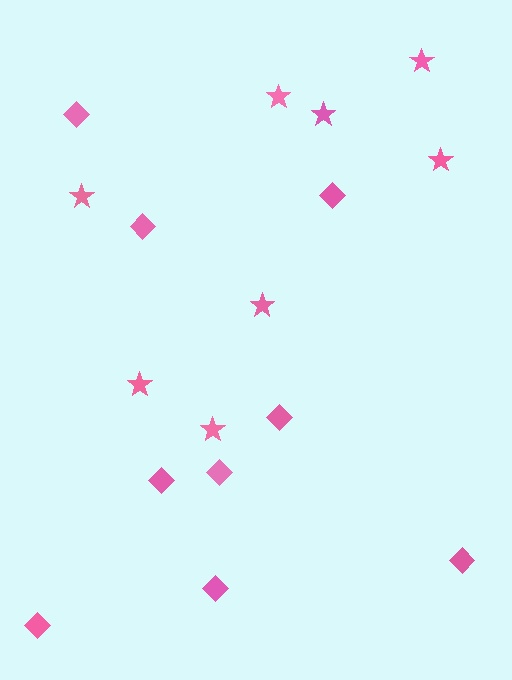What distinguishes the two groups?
There are 2 groups: one group of diamonds (9) and one group of stars (8).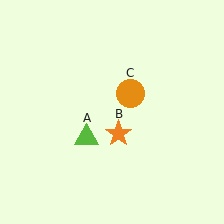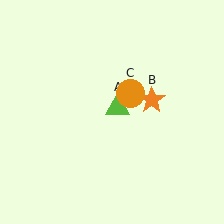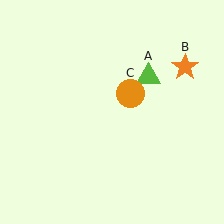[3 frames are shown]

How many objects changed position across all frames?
2 objects changed position: lime triangle (object A), orange star (object B).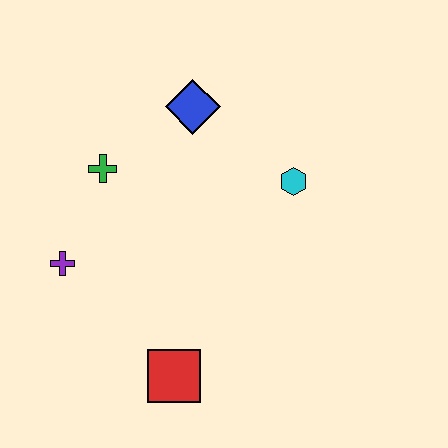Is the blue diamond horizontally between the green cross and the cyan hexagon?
Yes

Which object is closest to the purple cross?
The green cross is closest to the purple cross.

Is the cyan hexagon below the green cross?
Yes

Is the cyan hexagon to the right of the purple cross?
Yes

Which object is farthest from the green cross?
The red square is farthest from the green cross.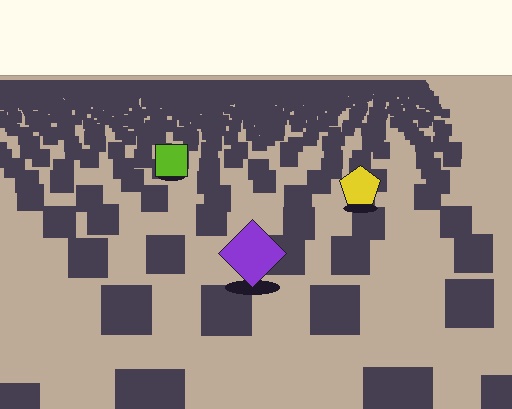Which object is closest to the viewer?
The purple diamond is closest. The texture marks near it are larger and more spread out.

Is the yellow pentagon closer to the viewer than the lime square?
Yes. The yellow pentagon is closer — you can tell from the texture gradient: the ground texture is coarser near it.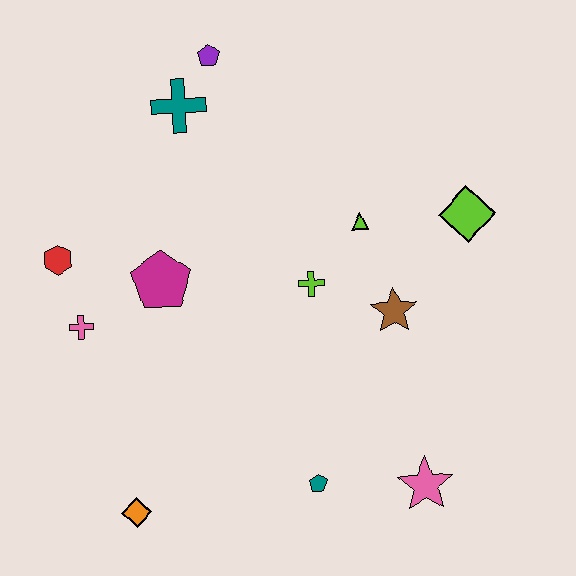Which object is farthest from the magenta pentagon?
The pink star is farthest from the magenta pentagon.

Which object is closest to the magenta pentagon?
The pink cross is closest to the magenta pentagon.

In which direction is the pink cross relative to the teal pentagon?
The pink cross is to the left of the teal pentagon.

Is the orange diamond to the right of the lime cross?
No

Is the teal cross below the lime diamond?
No